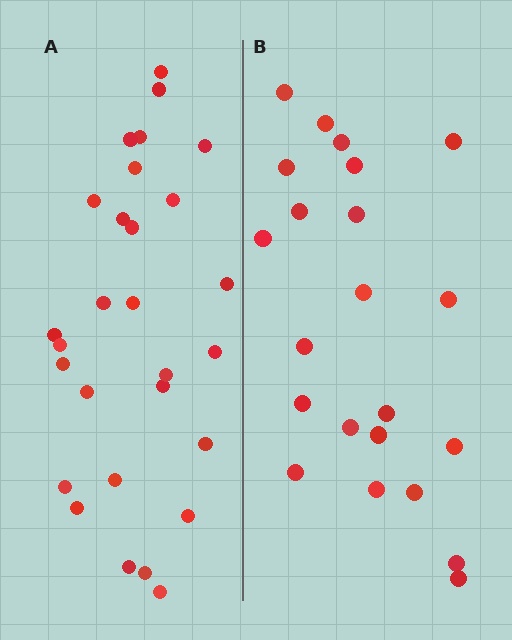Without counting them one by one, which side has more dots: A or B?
Region A (the left region) has more dots.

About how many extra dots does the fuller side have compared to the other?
Region A has about 6 more dots than region B.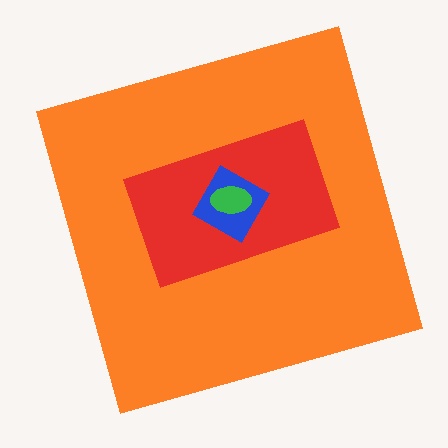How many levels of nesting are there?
4.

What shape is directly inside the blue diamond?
The green ellipse.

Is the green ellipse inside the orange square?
Yes.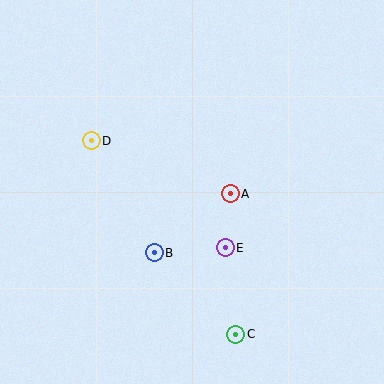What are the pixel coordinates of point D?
Point D is at (91, 141).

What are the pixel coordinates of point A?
Point A is at (230, 194).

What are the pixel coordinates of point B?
Point B is at (154, 253).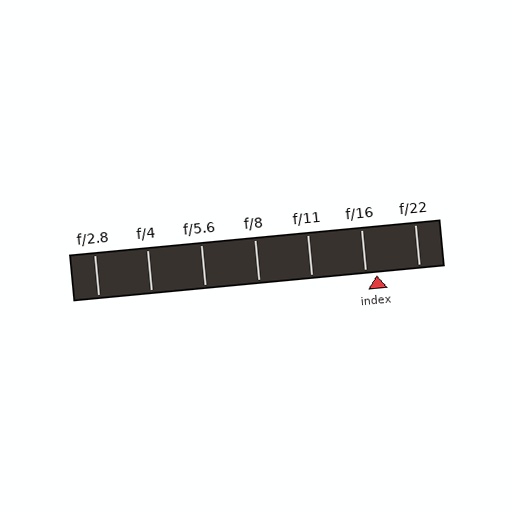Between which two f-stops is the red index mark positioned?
The index mark is between f/16 and f/22.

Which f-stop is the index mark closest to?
The index mark is closest to f/16.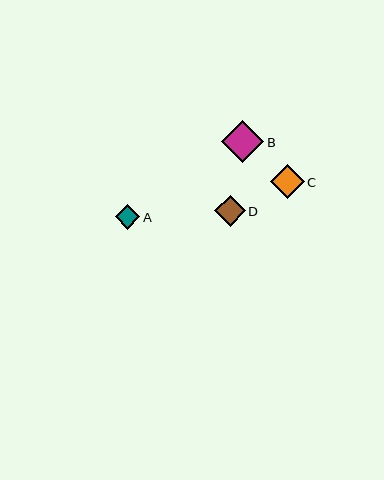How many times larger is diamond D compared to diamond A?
Diamond D is approximately 1.2 times the size of diamond A.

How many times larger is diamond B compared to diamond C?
Diamond B is approximately 1.3 times the size of diamond C.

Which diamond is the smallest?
Diamond A is the smallest with a size of approximately 25 pixels.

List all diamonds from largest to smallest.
From largest to smallest: B, C, D, A.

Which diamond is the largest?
Diamond B is the largest with a size of approximately 42 pixels.